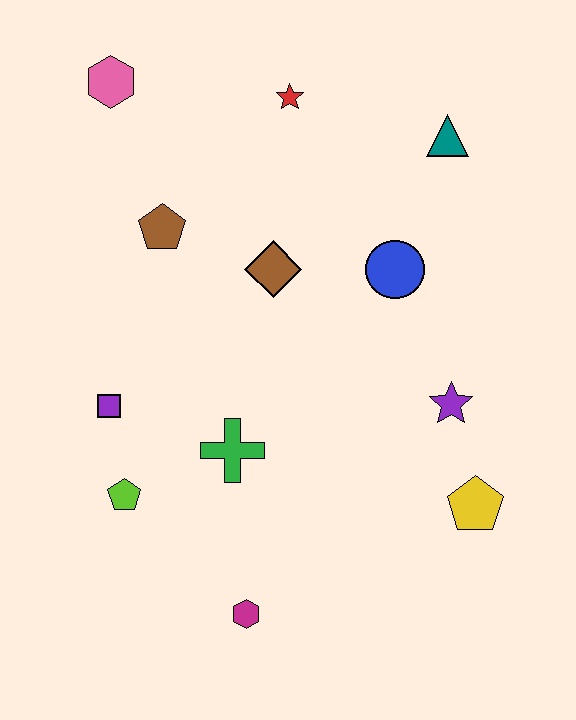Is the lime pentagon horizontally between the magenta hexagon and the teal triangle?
No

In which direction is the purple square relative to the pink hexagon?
The purple square is below the pink hexagon.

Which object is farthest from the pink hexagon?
The yellow pentagon is farthest from the pink hexagon.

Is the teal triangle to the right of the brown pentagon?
Yes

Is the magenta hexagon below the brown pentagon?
Yes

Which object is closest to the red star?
The teal triangle is closest to the red star.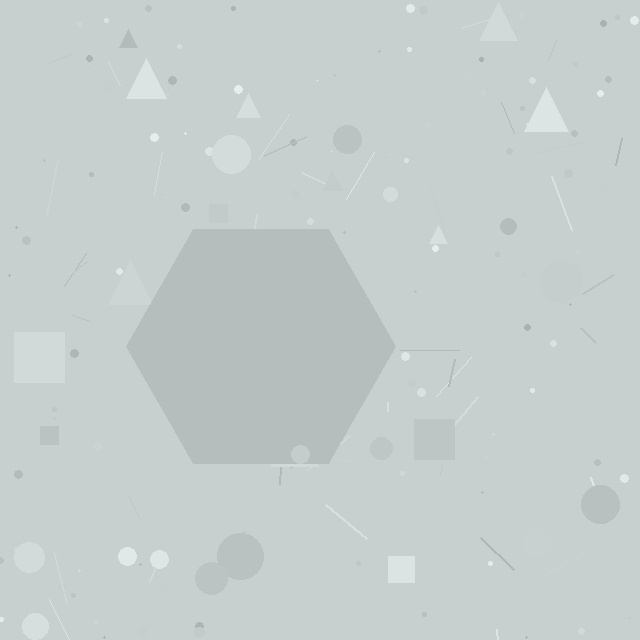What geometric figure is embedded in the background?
A hexagon is embedded in the background.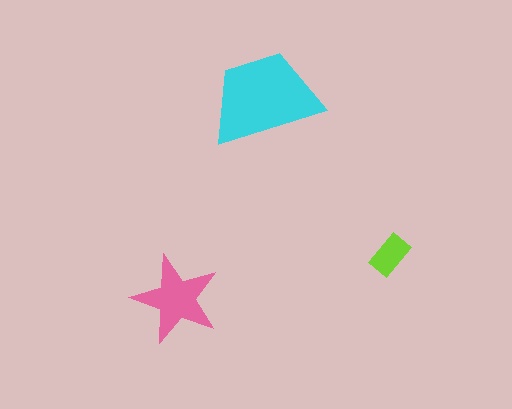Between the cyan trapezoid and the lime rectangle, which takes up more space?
The cyan trapezoid.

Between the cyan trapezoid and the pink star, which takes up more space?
The cyan trapezoid.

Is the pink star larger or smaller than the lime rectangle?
Larger.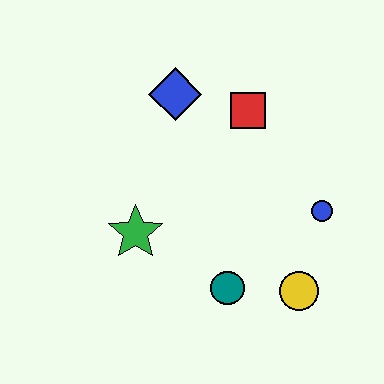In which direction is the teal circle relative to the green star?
The teal circle is to the right of the green star.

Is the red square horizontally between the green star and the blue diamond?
No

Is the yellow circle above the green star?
No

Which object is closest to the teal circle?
The yellow circle is closest to the teal circle.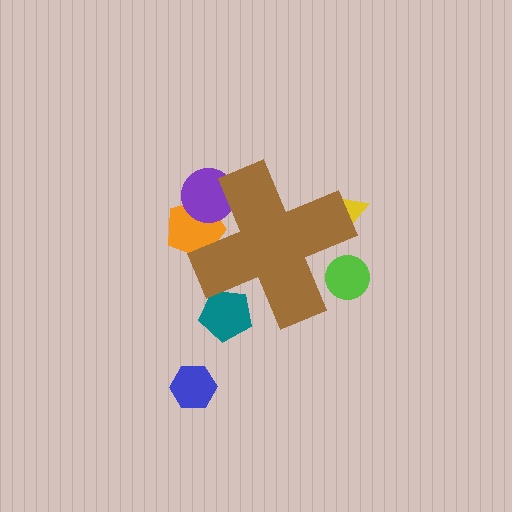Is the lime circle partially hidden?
Yes, the lime circle is partially hidden behind the brown cross.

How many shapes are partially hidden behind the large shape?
5 shapes are partially hidden.